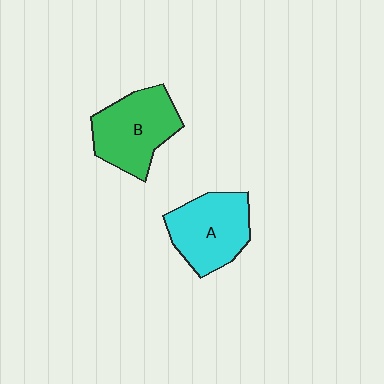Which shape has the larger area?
Shape B (green).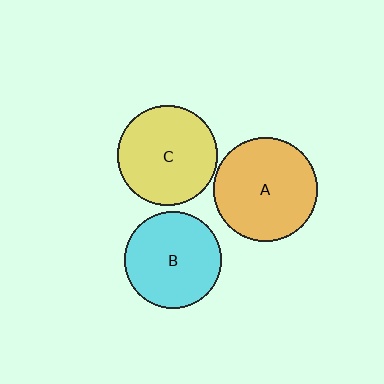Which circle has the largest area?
Circle A (orange).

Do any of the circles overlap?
No, none of the circles overlap.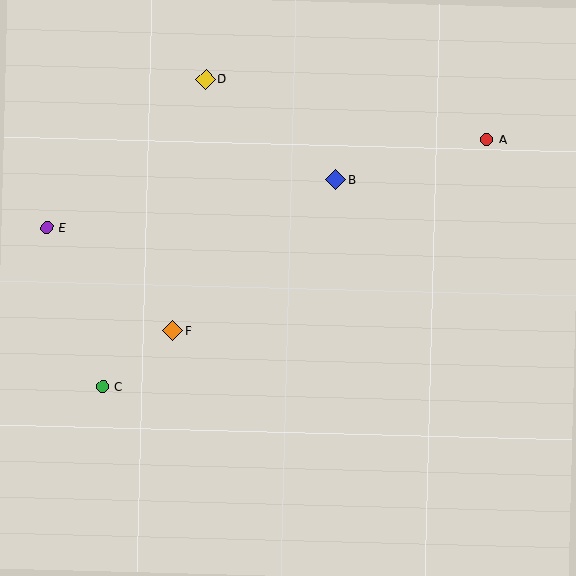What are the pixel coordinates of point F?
Point F is at (173, 331).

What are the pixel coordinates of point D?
Point D is at (206, 79).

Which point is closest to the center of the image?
Point B at (336, 179) is closest to the center.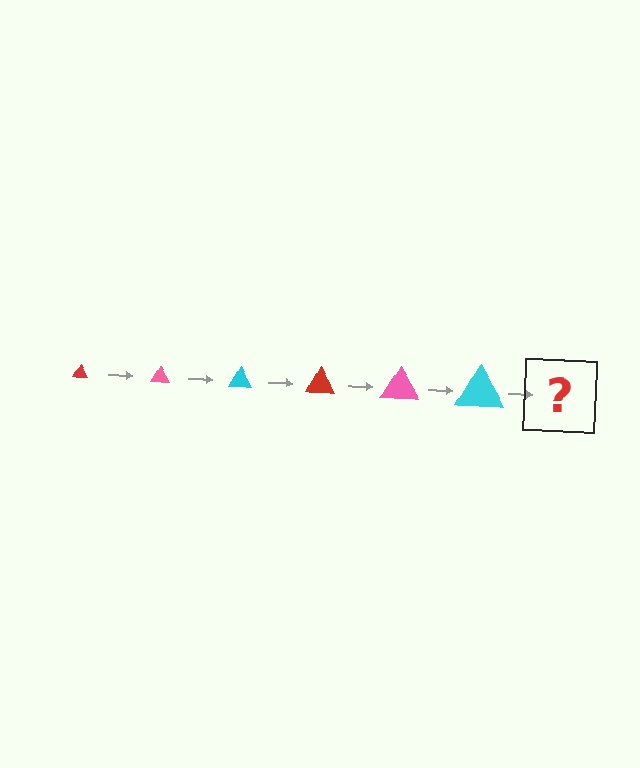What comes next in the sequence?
The next element should be a red triangle, larger than the previous one.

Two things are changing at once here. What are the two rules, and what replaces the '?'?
The two rules are that the triangle grows larger each step and the color cycles through red, pink, and cyan. The '?' should be a red triangle, larger than the previous one.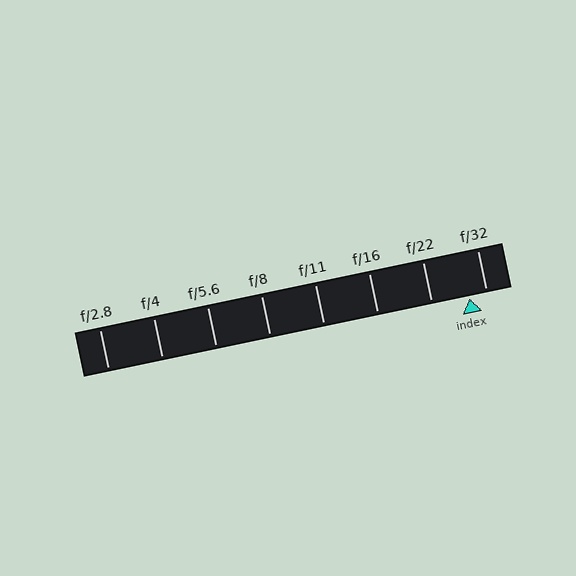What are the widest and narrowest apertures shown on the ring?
The widest aperture shown is f/2.8 and the narrowest is f/32.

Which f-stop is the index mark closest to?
The index mark is closest to f/32.